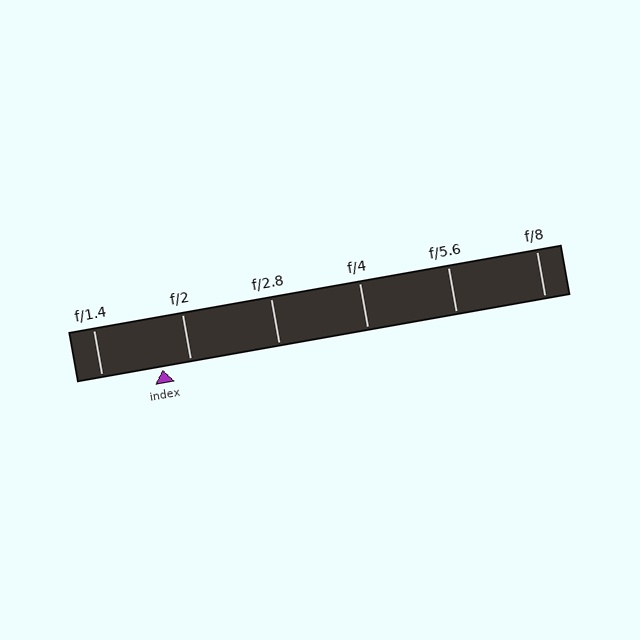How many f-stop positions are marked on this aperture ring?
There are 6 f-stop positions marked.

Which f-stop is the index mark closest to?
The index mark is closest to f/2.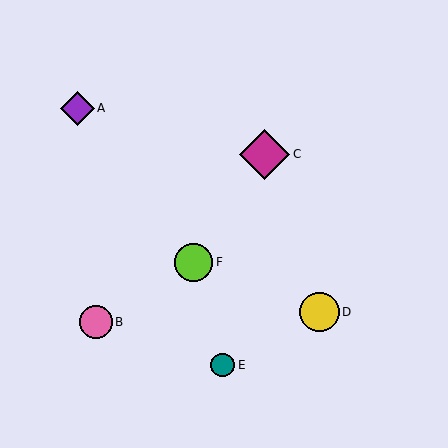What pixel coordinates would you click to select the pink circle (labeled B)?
Click at (96, 322) to select the pink circle B.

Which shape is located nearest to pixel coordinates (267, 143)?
The magenta diamond (labeled C) at (265, 154) is nearest to that location.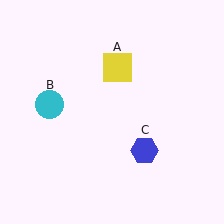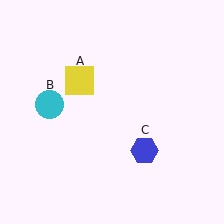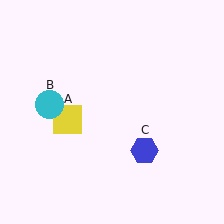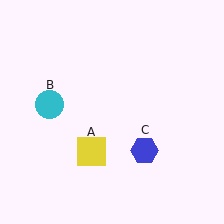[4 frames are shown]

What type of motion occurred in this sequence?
The yellow square (object A) rotated counterclockwise around the center of the scene.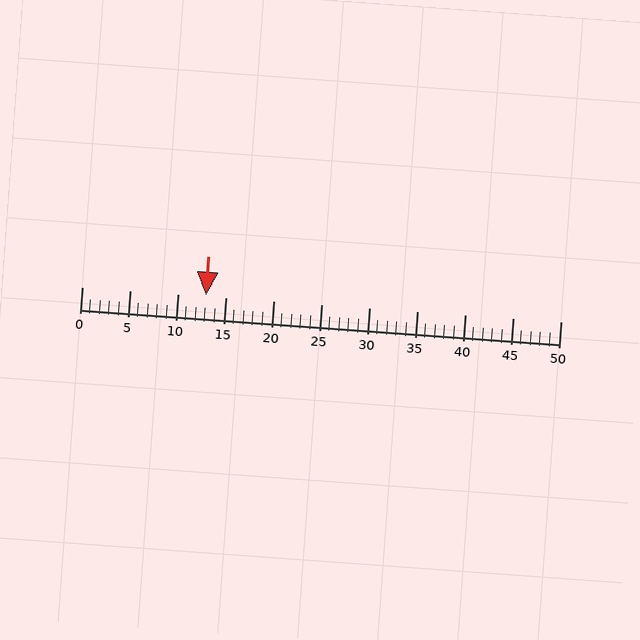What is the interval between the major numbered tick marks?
The major tick marks are spaced 5 units apart.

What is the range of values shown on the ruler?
The ruler shows values from 0 to 50.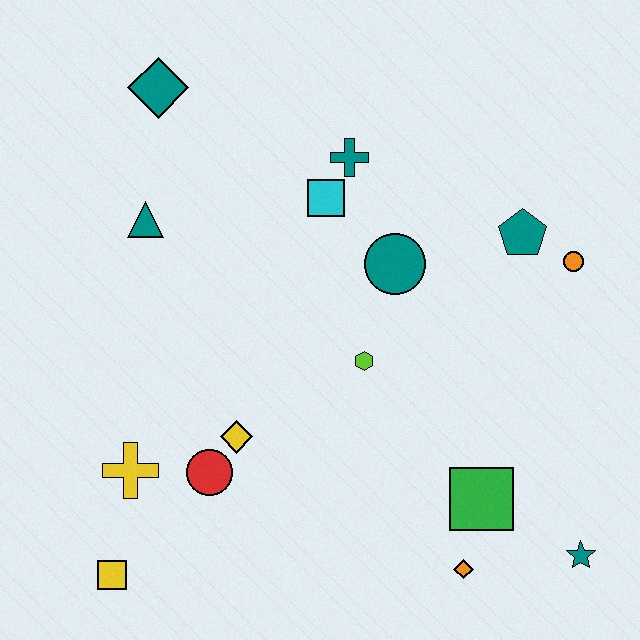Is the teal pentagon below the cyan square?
Yes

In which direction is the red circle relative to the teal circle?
The red circle is below the teal circle.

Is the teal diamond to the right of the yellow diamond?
No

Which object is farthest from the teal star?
The teal diamond is farthest from the teal star.